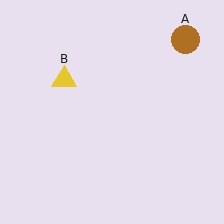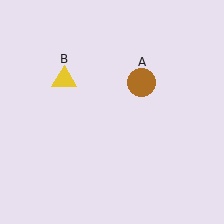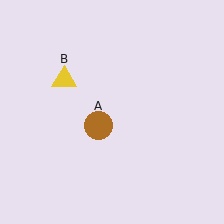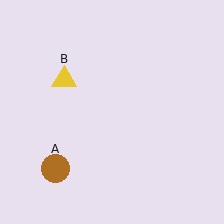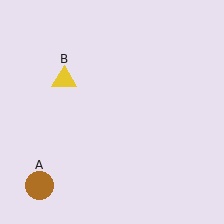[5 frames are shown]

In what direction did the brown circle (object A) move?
The brown circle (object A) moved down and to the left.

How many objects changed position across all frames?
1 object changed position: brown circle (object A).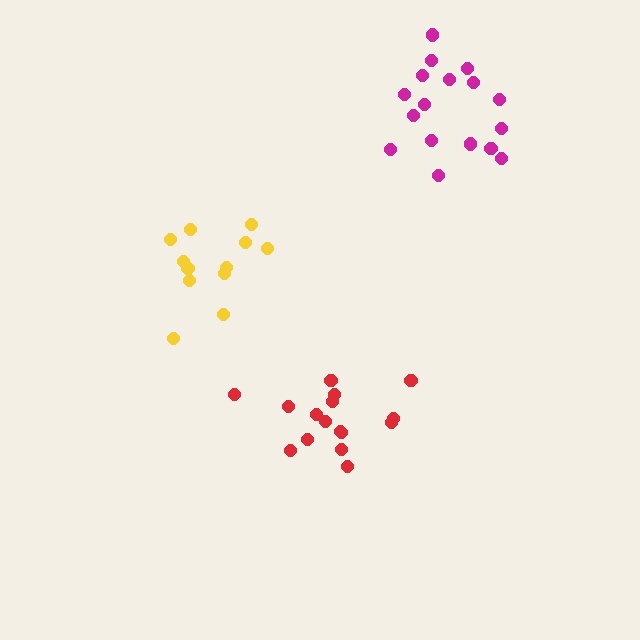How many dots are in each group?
Group 1: 12 dots, Group 2: 17 dots, Group 3: 16 dots (45 total).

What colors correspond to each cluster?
The clusters are colored: yellow, magenta, red.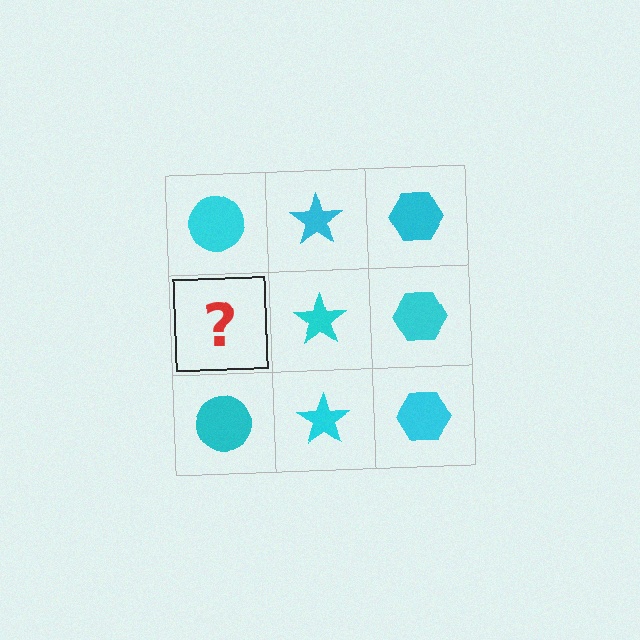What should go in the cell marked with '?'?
The missing cell should contain a cyan circle.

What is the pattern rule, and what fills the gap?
The rule is that each column has a consistent shape. The gap should be filled with a cyan circle.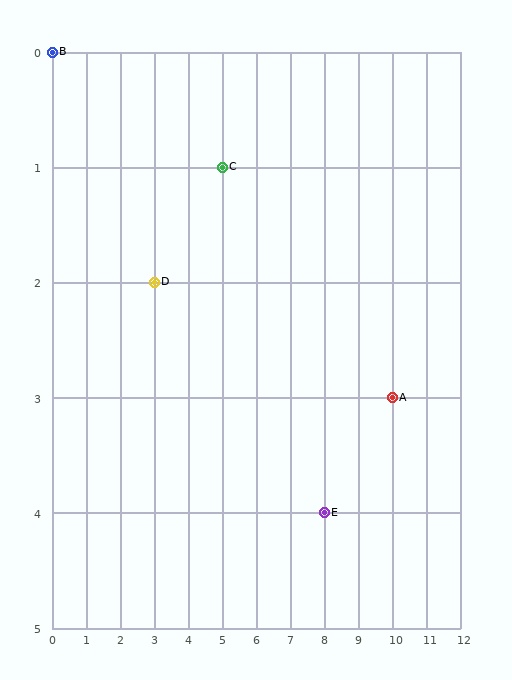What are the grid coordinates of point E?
Point E is at grid coordinates (8, 4).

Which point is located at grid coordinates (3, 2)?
Point D is at (3, 2).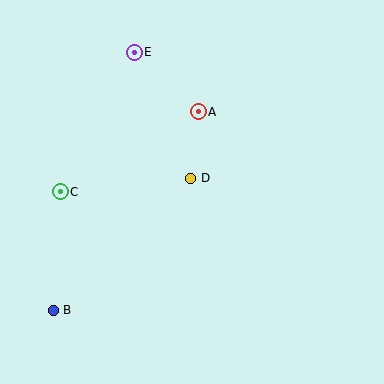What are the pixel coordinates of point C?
Point C is at (60, 192).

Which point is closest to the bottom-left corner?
Point B is closest to the bottom-left corner.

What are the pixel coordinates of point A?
Point A is at (198, 112).